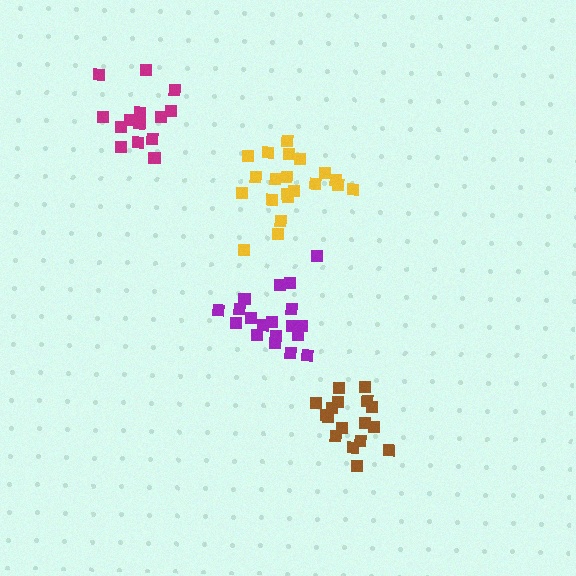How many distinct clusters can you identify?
There are 4 distinct clusters.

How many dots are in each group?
Group 1: 21 dots, Group 2: 17 dots, Group 3: 15 dots, Group 4: 19 dots (72 total).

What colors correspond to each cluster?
The clusters are colored: yellow, brown, magenta, purple.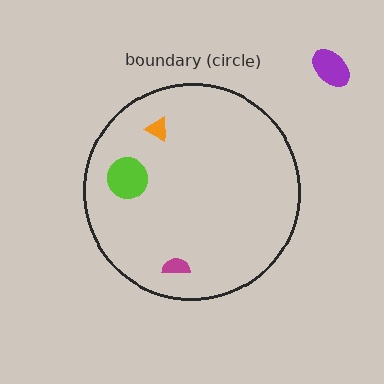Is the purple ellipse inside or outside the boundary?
Outside.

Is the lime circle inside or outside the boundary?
Inside.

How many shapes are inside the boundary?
3 inside, 1 outside.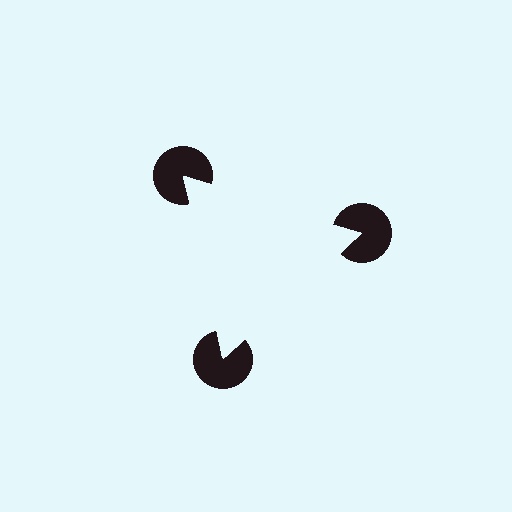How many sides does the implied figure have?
3 sides.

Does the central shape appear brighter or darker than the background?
It typically appears slightly brighter than the background, even though no actual brightness change is drawn.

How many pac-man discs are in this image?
There are 3 — one at each vertex of the illusory triangle.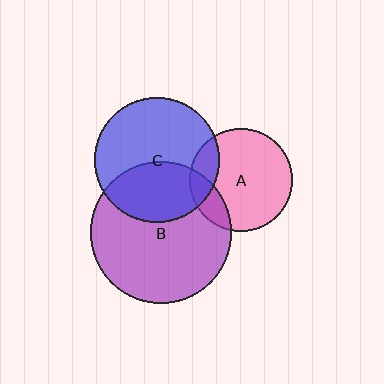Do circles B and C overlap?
Yes.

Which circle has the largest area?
Circle B (purple).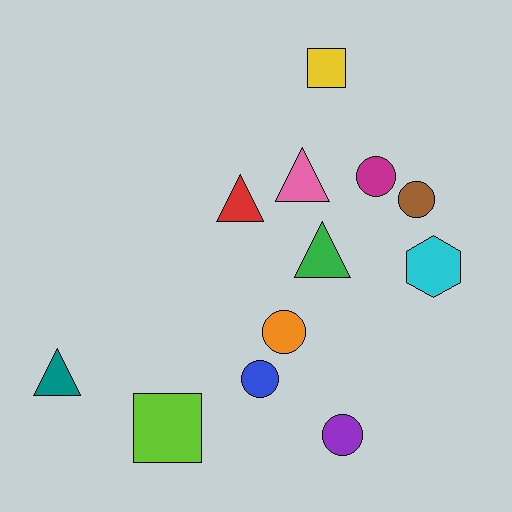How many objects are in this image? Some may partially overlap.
There are 12 objects.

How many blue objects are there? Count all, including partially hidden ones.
There is 1 blue object.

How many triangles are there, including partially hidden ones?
There are 4 triangles.